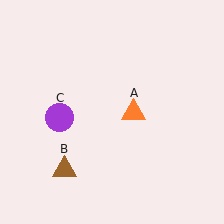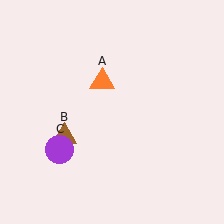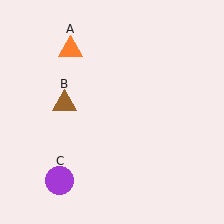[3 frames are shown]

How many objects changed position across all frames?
3 objects changed position: orange triangle (object A), brown triangle (object B), purple circle (object C).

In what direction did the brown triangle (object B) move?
The brown triangle (object B) moved up.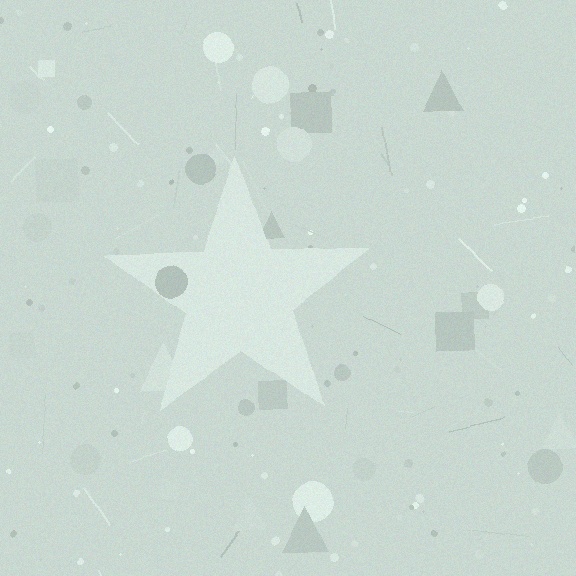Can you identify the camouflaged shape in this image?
The camouflaged shape is a star.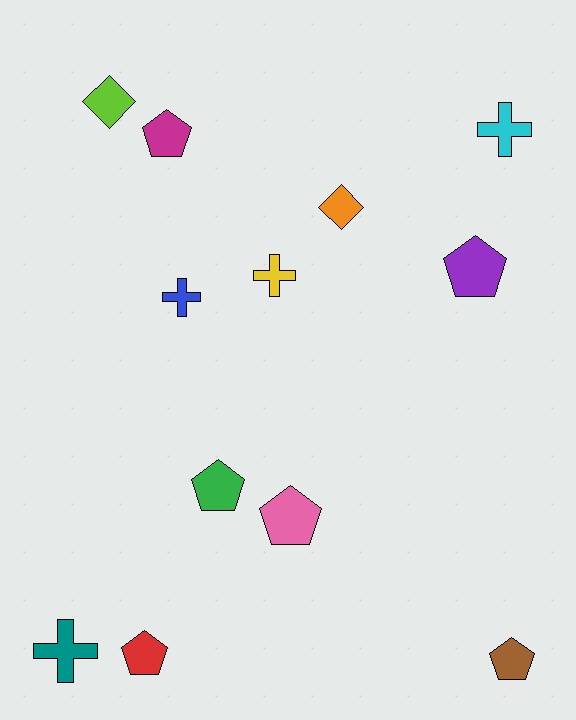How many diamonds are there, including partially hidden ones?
There are 2 diamonds.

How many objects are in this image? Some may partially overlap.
There are 12 objects.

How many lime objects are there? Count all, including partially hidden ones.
There is 1 lime object.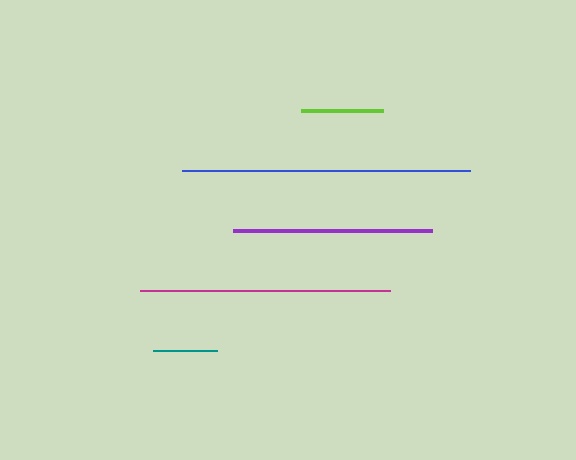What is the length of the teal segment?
The teal segment is approximately 63 pixels long.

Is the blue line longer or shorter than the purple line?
The blue line is longer than the purple line.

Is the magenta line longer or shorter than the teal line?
The magenta line is longer than the teal line.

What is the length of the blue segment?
The blue segment is approximately 288 pixels long.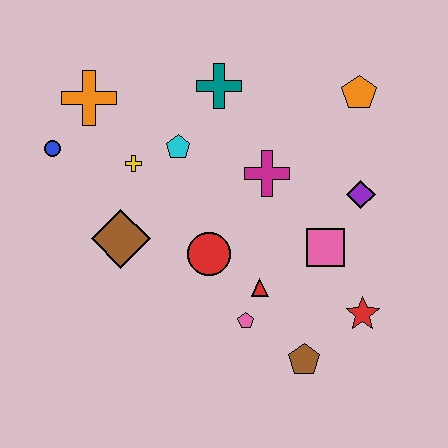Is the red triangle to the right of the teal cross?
Yes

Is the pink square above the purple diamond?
No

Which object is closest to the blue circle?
The orange cross is closest to the blue circle.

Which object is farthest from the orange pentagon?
The blue circle is farthest from the orange pentagon.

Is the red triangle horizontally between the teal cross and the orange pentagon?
Yes